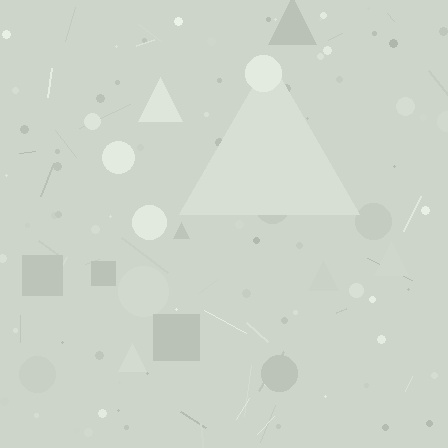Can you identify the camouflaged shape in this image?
The camouflaged shape is a triangle.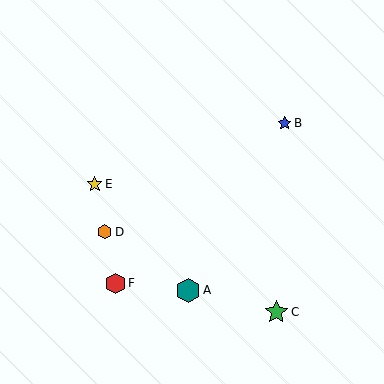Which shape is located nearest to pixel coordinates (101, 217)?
The orange hexagon (labeled D) at (105, 232) is nearest to that location.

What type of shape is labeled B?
Shape B is a blue star.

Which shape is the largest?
The teal hexagon (labeled A) is the largest.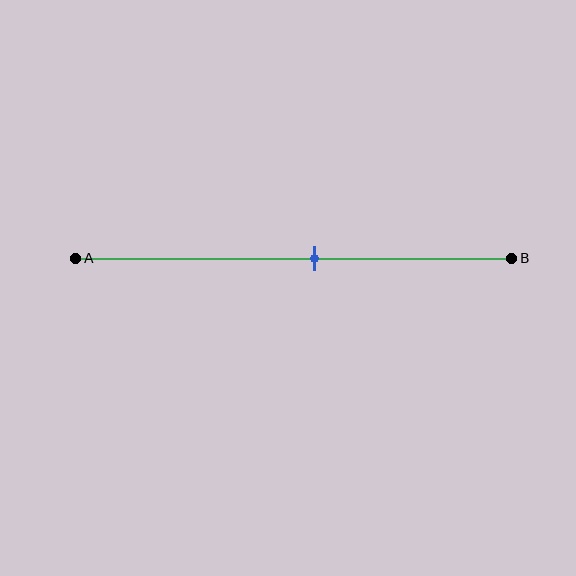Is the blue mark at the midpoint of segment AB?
No, the mark is at about 55% from A, not at the 50% midpoint.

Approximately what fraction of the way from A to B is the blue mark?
The blue mark is approximately 55% of the way from A to B.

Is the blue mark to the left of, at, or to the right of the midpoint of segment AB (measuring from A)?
The blue mark is to the right of the midpoint of segment AB.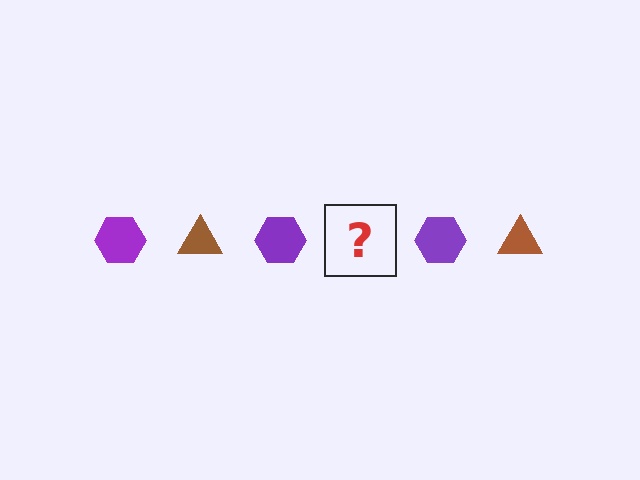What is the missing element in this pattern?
The missing element is a brown triangle.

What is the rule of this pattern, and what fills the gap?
The rule is that the pattern alternates between purple hexagon and brown triangle. The gap should be filled with a brown triangle.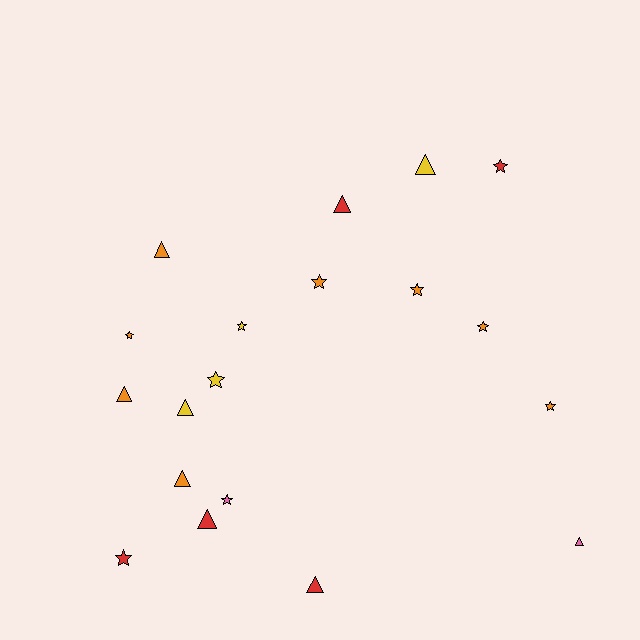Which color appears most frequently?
Orange, with 8 objects.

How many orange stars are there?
There are 5 orange stars.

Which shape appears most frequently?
Star, with 10 objects.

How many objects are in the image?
There are 19 objects.